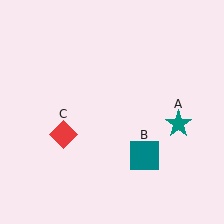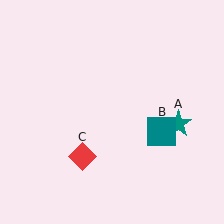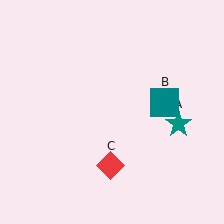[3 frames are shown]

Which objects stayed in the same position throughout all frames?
Teal star (object A) remained stationary.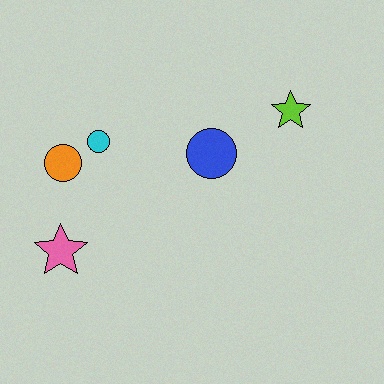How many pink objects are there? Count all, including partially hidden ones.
There is 1 pink object.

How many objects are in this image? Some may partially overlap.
There are 5 objects.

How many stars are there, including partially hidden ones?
There are 2 stars.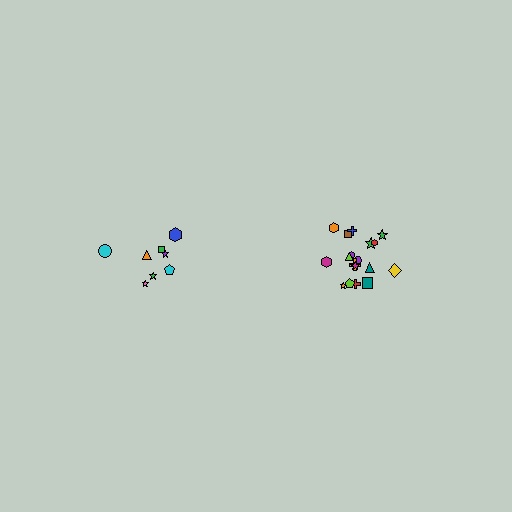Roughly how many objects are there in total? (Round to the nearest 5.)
Roughly 25 objects in total.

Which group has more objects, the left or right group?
The right group.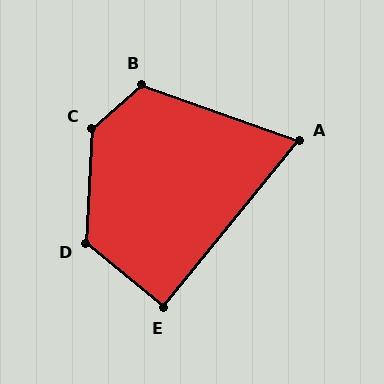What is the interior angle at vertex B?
Approximately 119 degrees (obtuse).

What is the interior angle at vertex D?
Approximately 126 degrees (obtuse).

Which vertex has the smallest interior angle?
A, at approximately 71 degrees.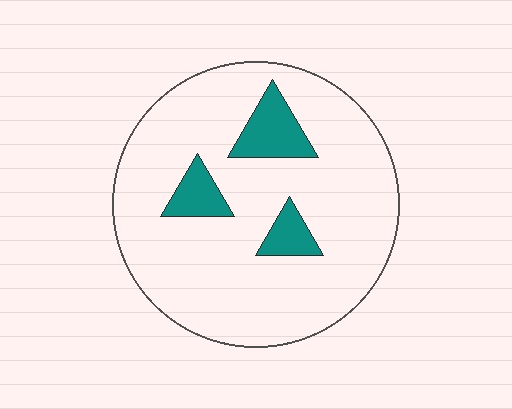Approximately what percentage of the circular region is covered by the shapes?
Approximately 15%.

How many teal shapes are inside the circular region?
3.